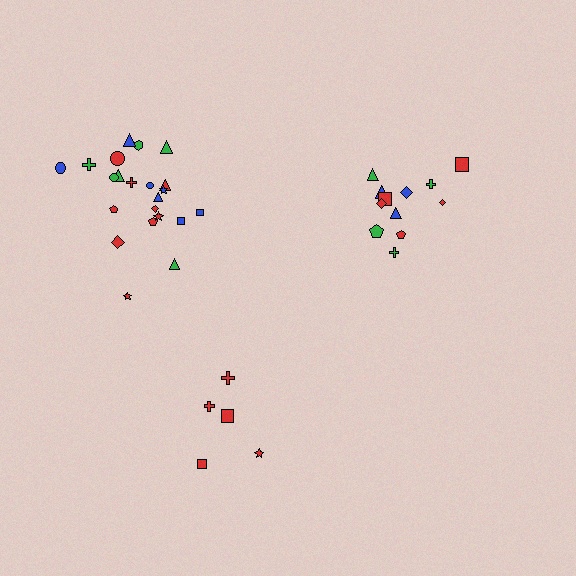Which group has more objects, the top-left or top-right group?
The top-left group.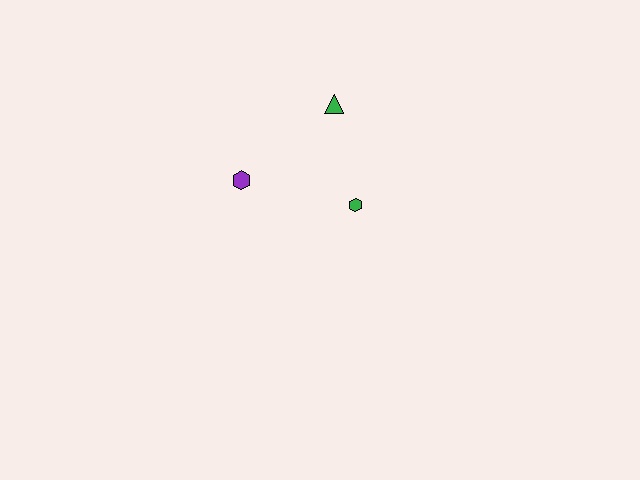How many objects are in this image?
There are 3 objects.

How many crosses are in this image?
There are no crosses.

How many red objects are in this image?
There are no red objects.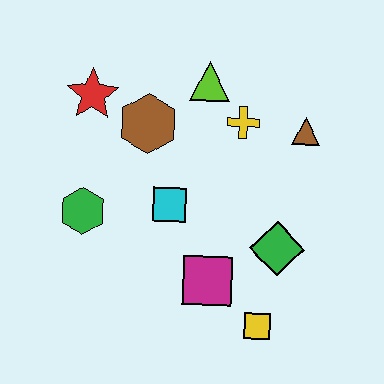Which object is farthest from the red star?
The yellow square is farthest from the red star.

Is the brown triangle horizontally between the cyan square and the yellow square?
No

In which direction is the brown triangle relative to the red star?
The brown triangle is to the right of the red star.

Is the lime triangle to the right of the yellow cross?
No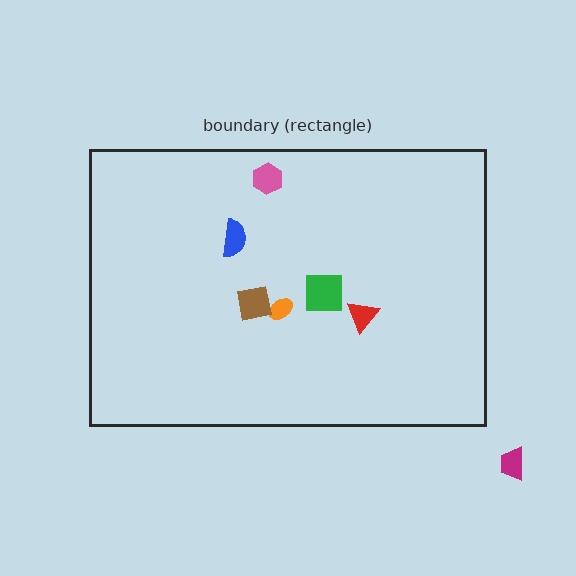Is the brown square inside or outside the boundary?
Inside.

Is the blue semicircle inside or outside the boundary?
Inside.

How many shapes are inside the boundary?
6 inside, 1 outside.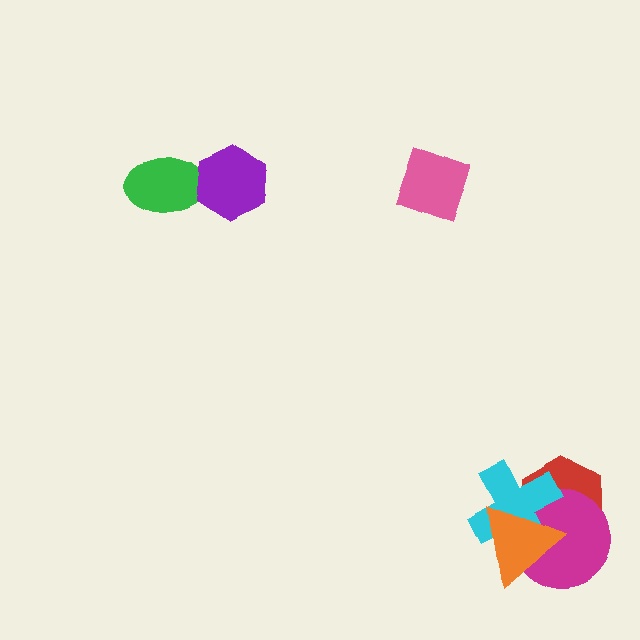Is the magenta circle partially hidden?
Yes, it is partially covered by another shape.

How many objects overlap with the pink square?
0 objects overlap with the pink square.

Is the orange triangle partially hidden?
No, no other shape covers it.